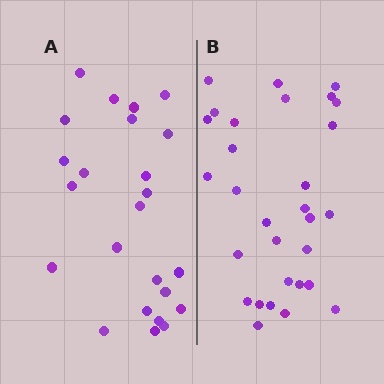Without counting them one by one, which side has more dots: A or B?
Region B (the right region) has more dots.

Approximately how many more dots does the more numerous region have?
Region B has about 6 more dots than region A.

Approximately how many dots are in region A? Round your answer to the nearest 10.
About 20 dots. (The exact count is 24, which rounds to 20.)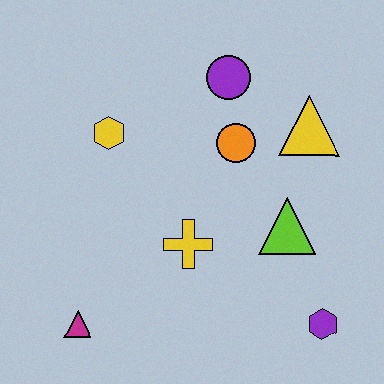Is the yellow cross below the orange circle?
Yes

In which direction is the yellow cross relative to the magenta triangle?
The yellow cross is to the right of the magenta triangle.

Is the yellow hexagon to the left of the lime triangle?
Yes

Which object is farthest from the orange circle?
The magenta triangle is farthest from the orange circle.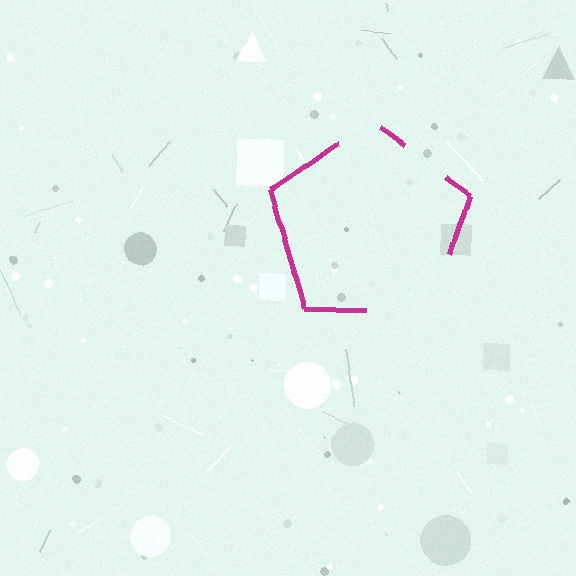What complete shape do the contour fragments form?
The contour fragments form a pentagon.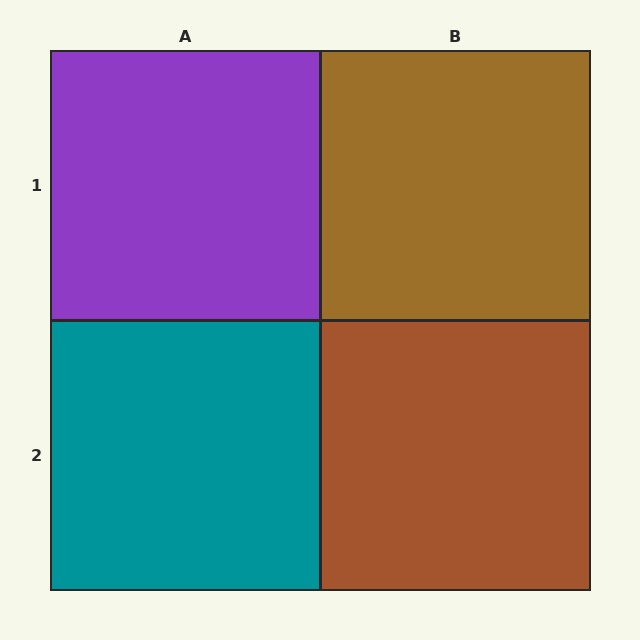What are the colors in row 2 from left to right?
Teal, brown.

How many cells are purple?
1 cell is purple.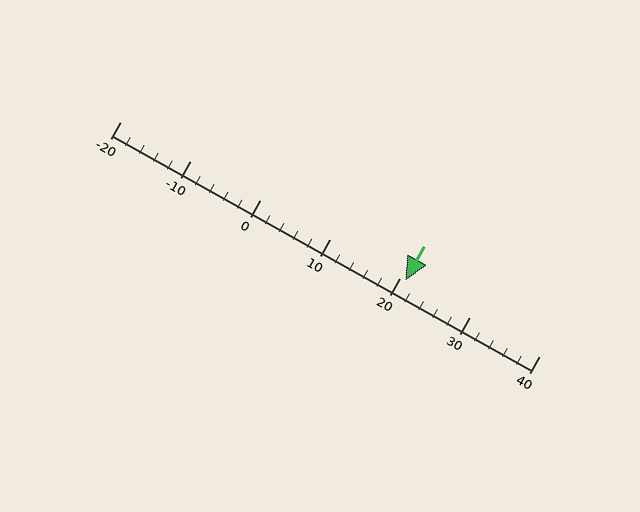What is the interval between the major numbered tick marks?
The major tick marks are spaced 10 units apart.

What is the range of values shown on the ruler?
The ruler shows values from -20 to 40.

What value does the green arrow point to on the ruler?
The green arrow points to approximately 21.